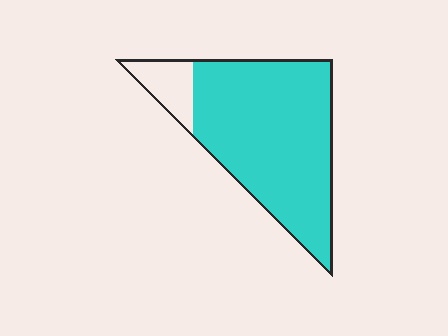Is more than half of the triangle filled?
Yes.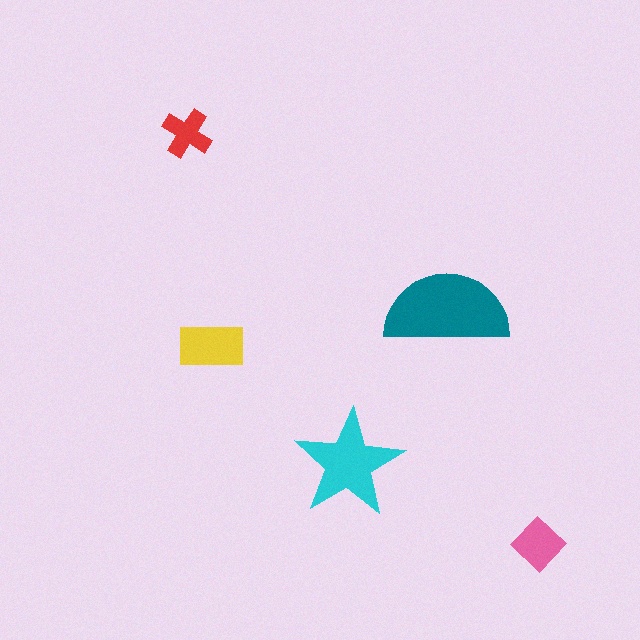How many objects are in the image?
There are 5 objects in the image.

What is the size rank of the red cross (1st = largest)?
5th.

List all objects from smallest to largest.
The red cross, the pink diamond, the yellow rectangle, the cyan star, the teal semicircle.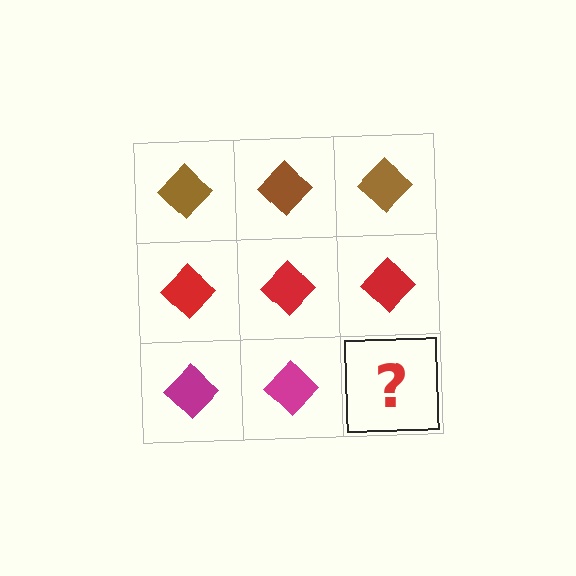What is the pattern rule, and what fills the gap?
The rule is that each row has a consistent color. The gap should be filled with a magenta diamond.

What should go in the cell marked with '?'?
The missing cell should contain a magenta diamond.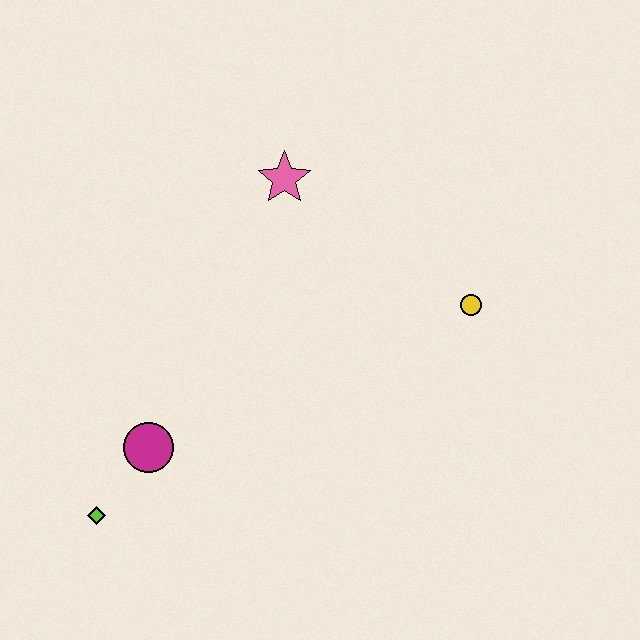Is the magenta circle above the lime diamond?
Yes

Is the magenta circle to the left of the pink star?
Yes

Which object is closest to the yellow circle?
The pink star is closest to the yellow circle.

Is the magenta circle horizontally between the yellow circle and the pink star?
No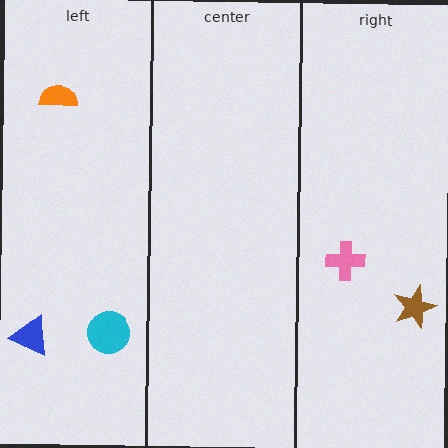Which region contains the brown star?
The right region.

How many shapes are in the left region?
3.